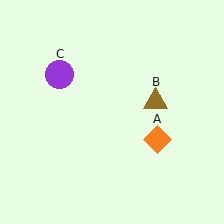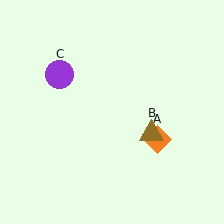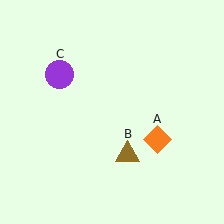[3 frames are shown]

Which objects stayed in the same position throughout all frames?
Orange diamond (object A) and purple circle (object C) remained stationary.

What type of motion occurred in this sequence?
The brown triangle (object B) rotated clockwise around the center of the scene.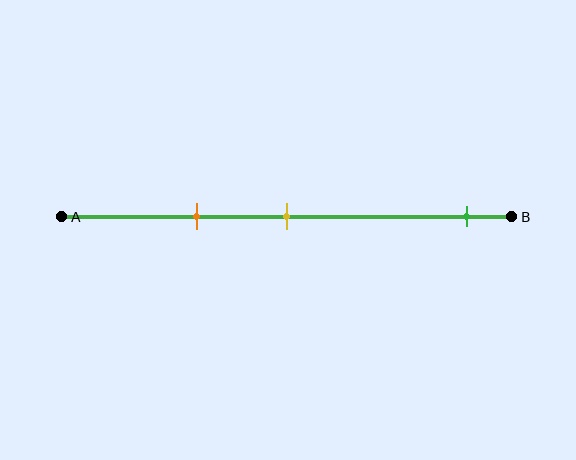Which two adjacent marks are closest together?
The orange and yellow marks are the closest adjacent pair.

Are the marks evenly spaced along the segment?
No, the marks are not evenly spaced.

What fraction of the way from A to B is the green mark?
The green mark is approximately 90% (0.9) of the way from A to B.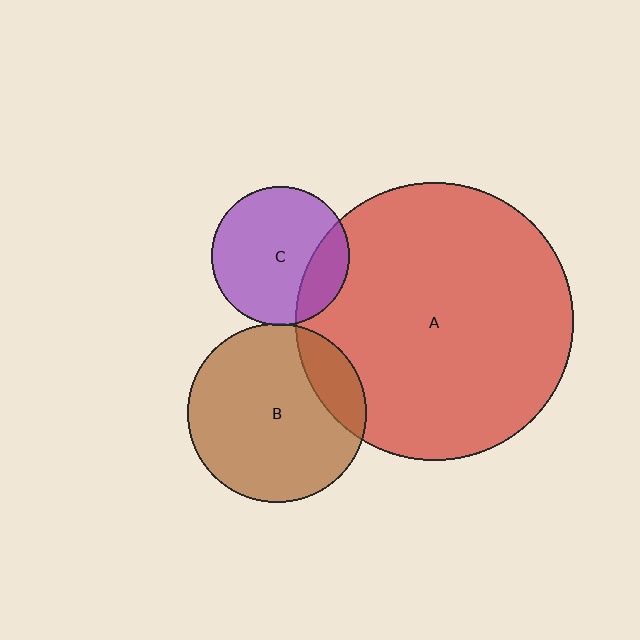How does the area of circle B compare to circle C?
Approximately 1.7 times.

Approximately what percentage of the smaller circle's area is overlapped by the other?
Approximately 20%.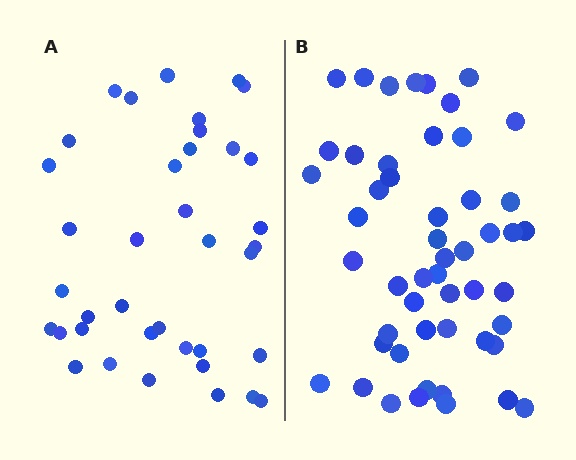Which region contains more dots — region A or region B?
Region B (the right region) has more dots.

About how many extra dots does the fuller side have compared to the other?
Region B has approximately 15 more dots than region A.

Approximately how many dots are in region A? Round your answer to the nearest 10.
About 40 dots. (The exact count is 38, which rounds to 40.)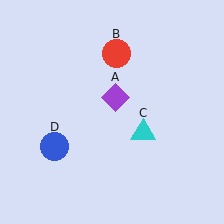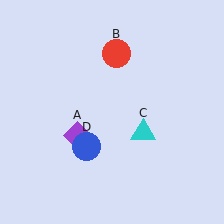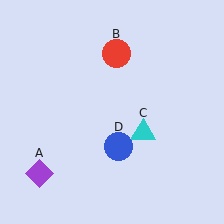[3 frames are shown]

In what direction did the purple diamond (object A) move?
The purple diamond (object A) moved down and to the left.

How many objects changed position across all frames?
2 objects changed position: purple diamond (object A), blue circle (object D).